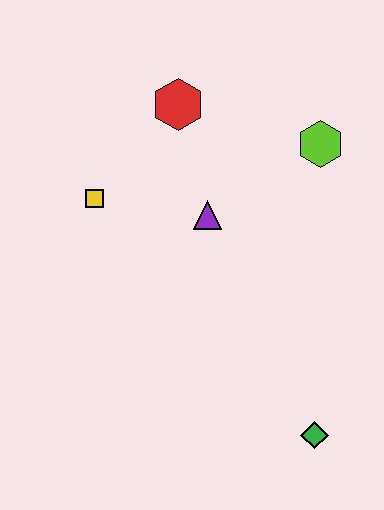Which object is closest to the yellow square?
The purple triangle is closest to the yellow square.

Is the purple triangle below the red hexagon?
Yes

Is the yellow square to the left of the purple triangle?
Yes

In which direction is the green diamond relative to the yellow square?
The green diamond is below the yellow square.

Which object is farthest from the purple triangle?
The green diamond is farthest from the purple triangle.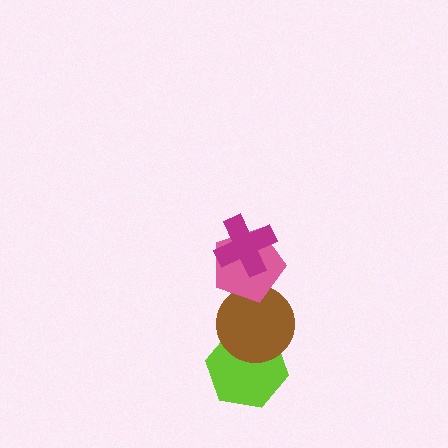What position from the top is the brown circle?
The brown circle is 3rd from the top.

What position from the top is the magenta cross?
The magenta cross is 1st from the top.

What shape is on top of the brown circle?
The pink pentagon is on top of the brown circle.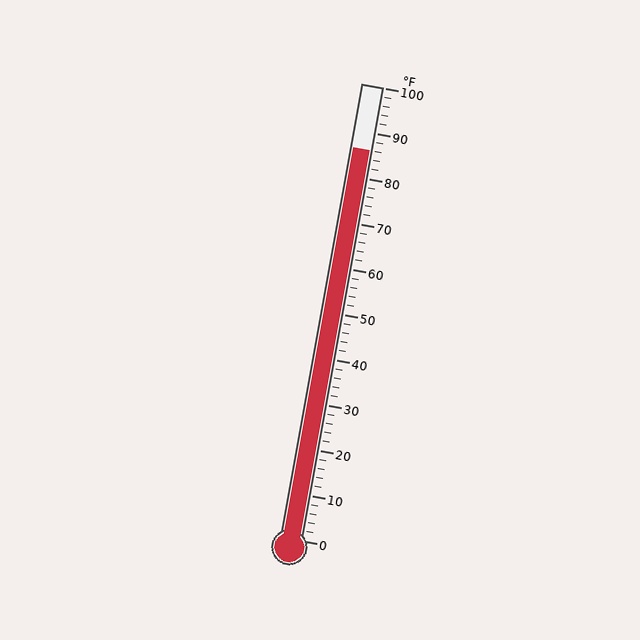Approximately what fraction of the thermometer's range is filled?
The thermometer is filled to approximately 85% of its range.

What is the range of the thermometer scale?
The thermometer scale ranges from 0°F to 100°F.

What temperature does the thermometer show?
The thermometer shows approximately 86°F.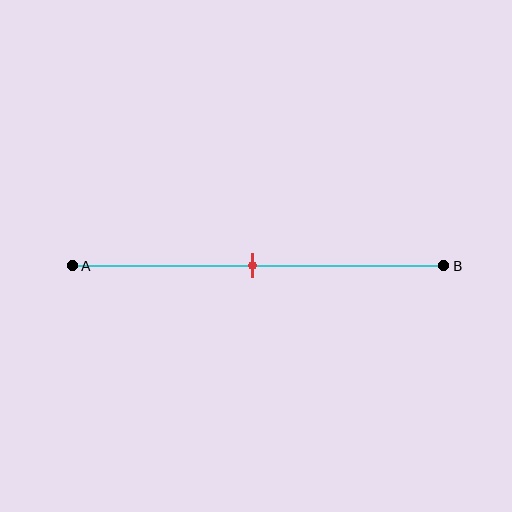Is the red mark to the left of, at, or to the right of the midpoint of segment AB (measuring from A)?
The red mark is approximately at the midpoint of segment AB.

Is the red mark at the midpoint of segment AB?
Yes, the mark is approximately at the midpoint.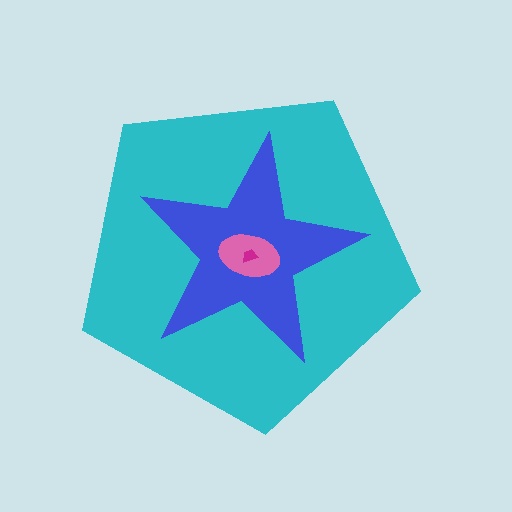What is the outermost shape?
The cyan pentagon.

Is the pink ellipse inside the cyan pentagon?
Yes.